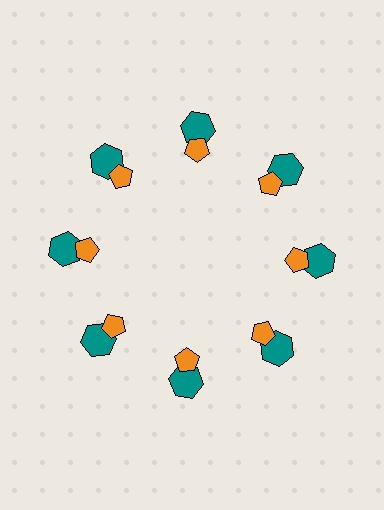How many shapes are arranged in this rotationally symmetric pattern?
There are 16 shapes, arranged in 8 groups of 2.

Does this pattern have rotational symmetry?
Yes, this pattern has 8-fold rotational symmetry. It looks the same after rotating 45 degrees around the center.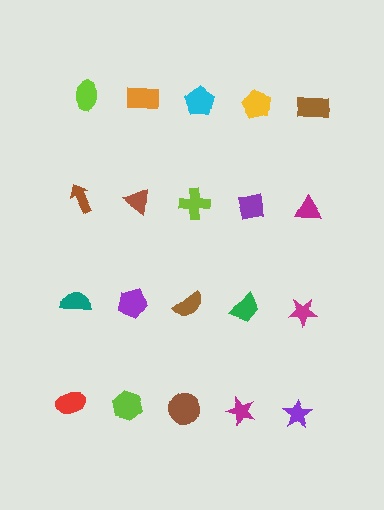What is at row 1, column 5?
A brown rectangle.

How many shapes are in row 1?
5 shapes.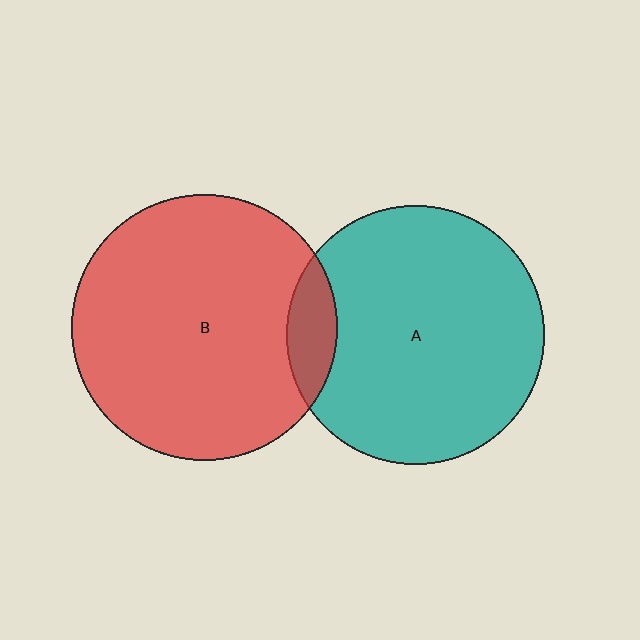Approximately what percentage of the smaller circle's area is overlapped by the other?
Approximately 10%.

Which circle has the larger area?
Circle B (red).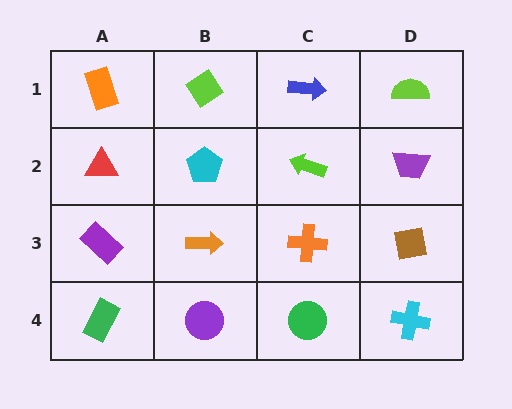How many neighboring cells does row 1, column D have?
2.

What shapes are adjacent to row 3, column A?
A red triangle (row 2, column A), a green rectangle (row 4, column A), an orange arrow (row 3, column B).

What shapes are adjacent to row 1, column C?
A lime arrow (row 2, column C), a lime diamond (row 1, column B), a lime semicircle (row 1, column D).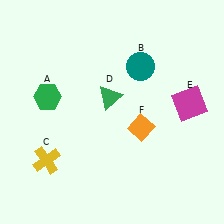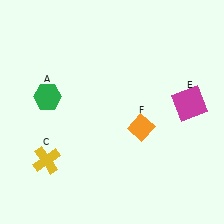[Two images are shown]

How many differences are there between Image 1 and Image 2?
There are 2 differences between the two images.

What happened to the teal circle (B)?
The teal circle (B) was removed in Image 2. It was in the top-right area of Image 1.